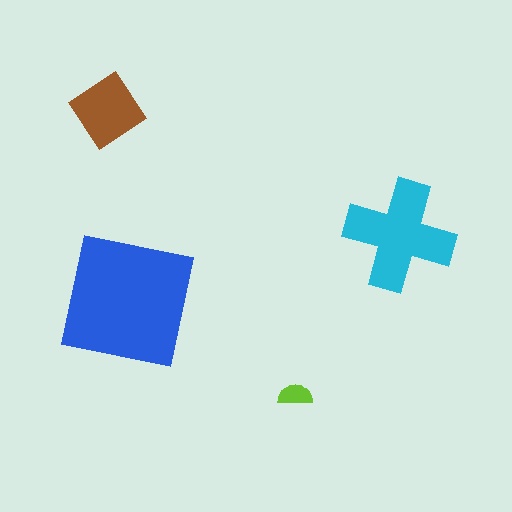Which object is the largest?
The blue square.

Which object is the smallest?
The lime semicircle.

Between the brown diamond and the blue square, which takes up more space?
The blue square.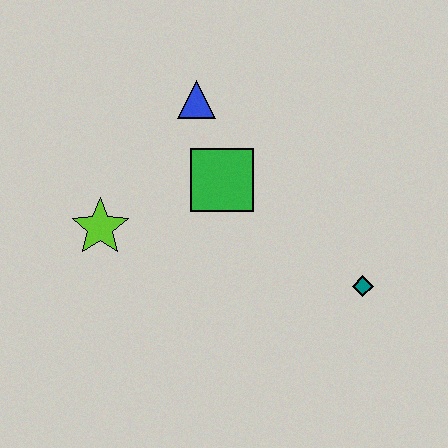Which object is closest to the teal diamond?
The green square is closest to the teal diamond.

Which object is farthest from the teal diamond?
The lime star is farthest from the teal diamond.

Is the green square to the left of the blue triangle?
No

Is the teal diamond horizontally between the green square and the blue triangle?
No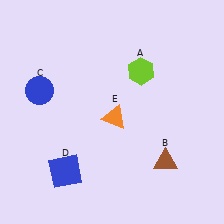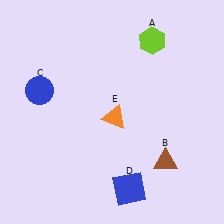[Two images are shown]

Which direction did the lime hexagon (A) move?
The lime hexagon (A) moved up.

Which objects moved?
The objects that moved are: the lime hexagon (A), the blue square (D).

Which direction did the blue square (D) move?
The blue square (D) moved right.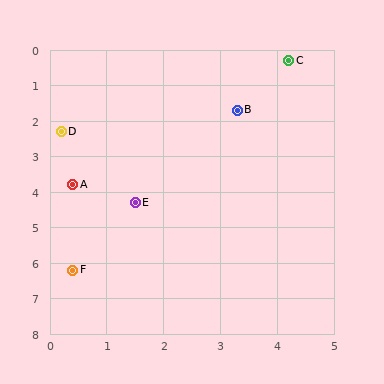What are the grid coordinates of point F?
Point F is at approximately (0.4, 6.2).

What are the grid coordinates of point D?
Point D is at approximately (0.2, 2.3).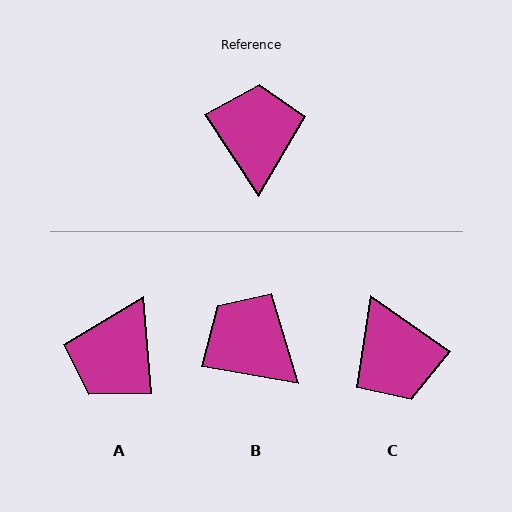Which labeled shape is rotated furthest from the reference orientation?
C, about 158 degrees away.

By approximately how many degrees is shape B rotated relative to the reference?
Approximately 47 degrees counter-clockwise.